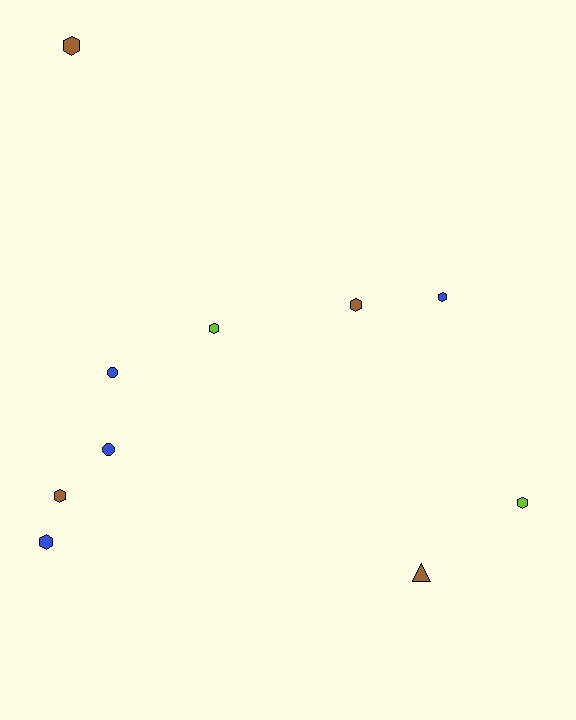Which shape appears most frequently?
Hexagon, with 7 objects.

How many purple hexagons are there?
There are no purple hexagons.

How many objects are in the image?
There are 10 objects.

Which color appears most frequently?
Brown, with 4 objects.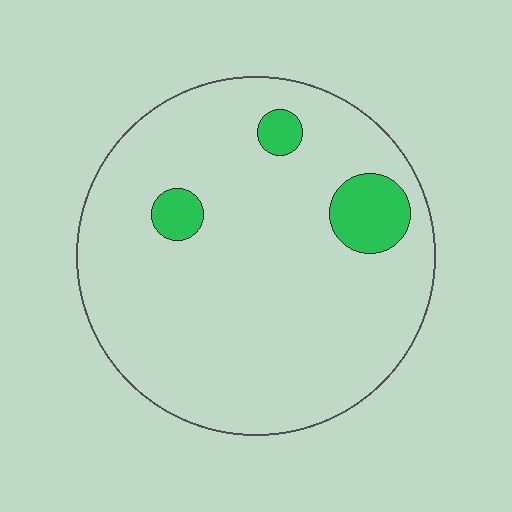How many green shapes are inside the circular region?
3.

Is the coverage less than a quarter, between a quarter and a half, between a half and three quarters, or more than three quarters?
Less than a quarter.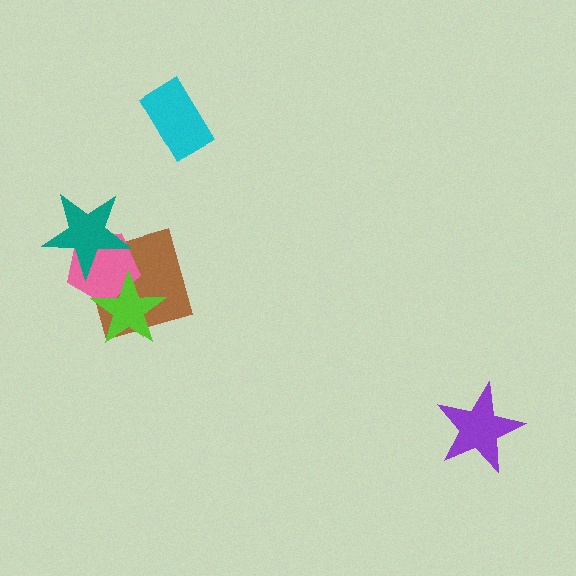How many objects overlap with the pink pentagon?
3 objects overlap with the pink pentagon.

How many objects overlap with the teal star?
2 objects overlap with the teal star.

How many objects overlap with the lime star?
2 objects overlap with the lime star.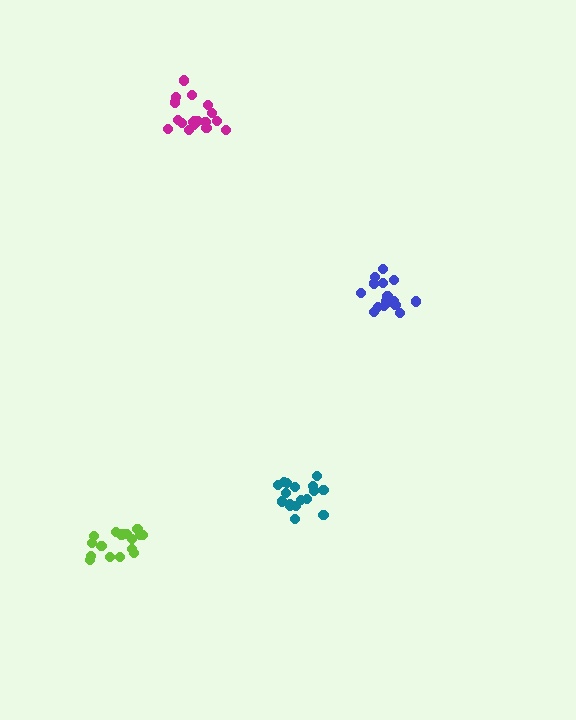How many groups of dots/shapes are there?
There are 4 groups.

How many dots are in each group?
Group 1: 17 dots, Group 2: 16 dots, Group 3: 18 dots, Group 4: 16 dots (67 total).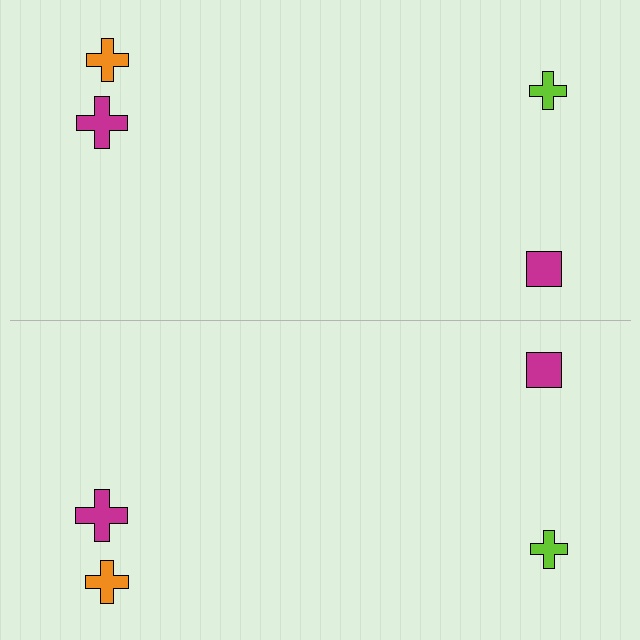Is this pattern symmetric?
Yes, this pattern has bilateral (reflection) symmetry.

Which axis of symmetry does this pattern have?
The pattern has a horizontal axis of symmetry running through the center of the image.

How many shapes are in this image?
There are 8 shapes in this image.